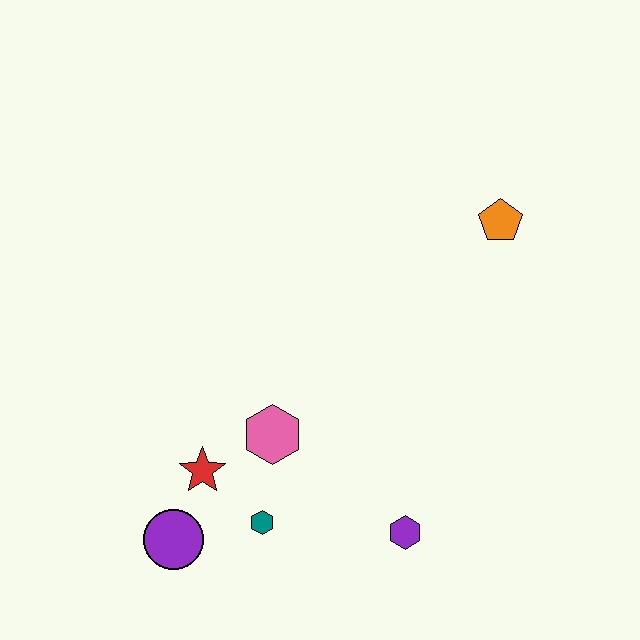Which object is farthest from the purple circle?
The orange pentagon is farthest from the purple circle.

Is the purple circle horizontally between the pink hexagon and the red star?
No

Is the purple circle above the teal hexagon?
No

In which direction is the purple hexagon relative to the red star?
The purple hexagon is to the right of the red star.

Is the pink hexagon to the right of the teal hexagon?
Yes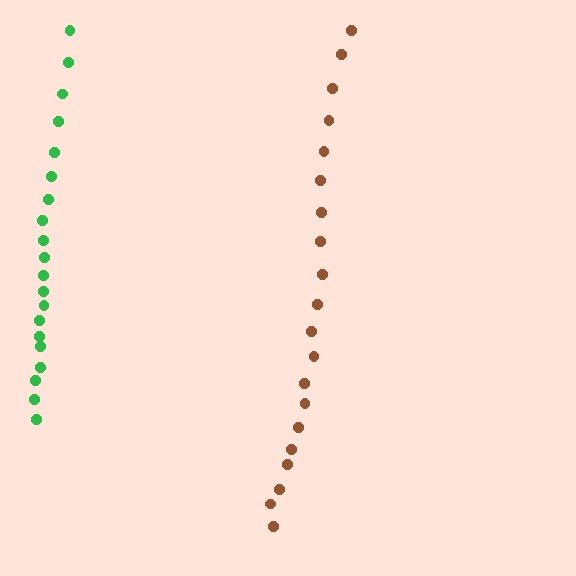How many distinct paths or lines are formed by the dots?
There are 2 distinct paths.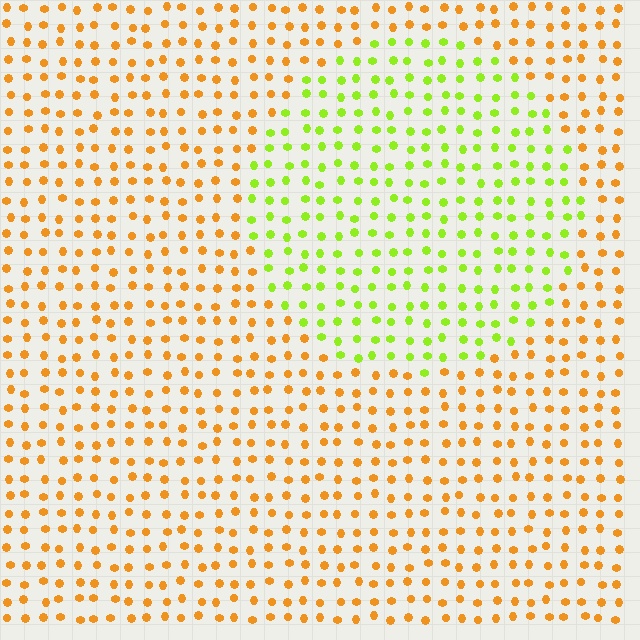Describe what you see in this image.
The image is filled with small orange elements in a uniform arrangement. A circle-shaped region is visible where the elements are tinted to a slightly different hue, forming a subtle color boundary.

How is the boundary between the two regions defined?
The boundary is defined purely by a slight shift in hue (about 54 degrees). Spacing, size, and orientation are identical on both sides.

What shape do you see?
I see a circle.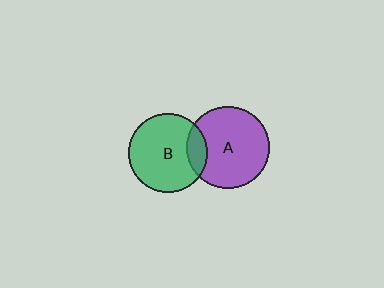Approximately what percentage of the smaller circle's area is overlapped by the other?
Approximately 15%.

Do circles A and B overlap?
Yes.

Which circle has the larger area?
Circle A (purple).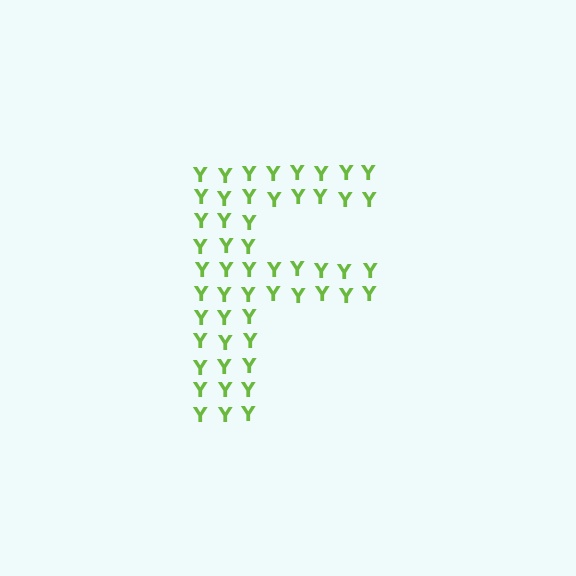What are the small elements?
The small elements are letter Y's.